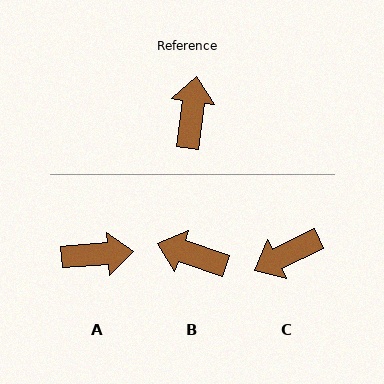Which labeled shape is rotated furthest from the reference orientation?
C, about 124 degrees away.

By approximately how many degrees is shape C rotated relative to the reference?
Approximately 124 degrees counter-clockwise.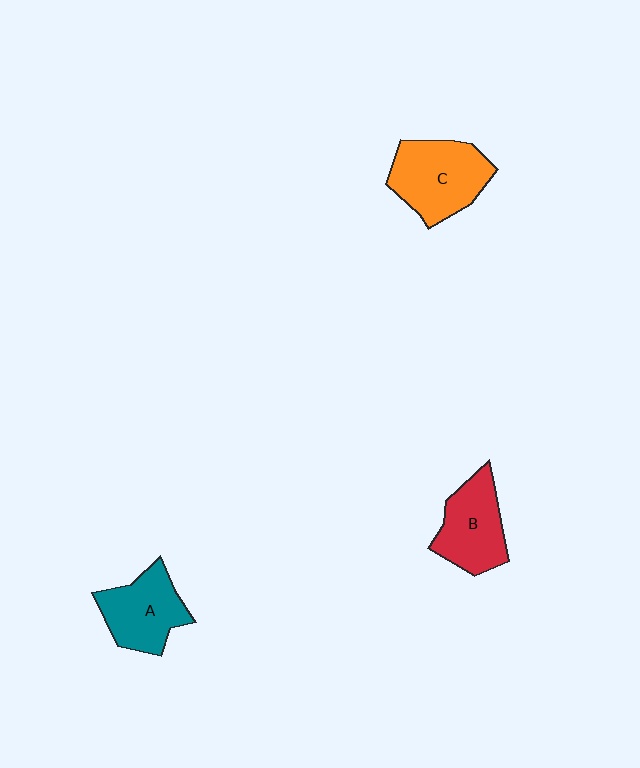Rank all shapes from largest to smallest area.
From largest to smallest: C (orange), B (red), A (teal).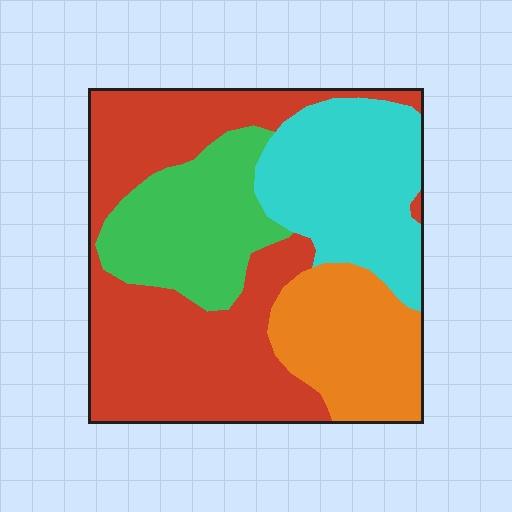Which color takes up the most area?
Red, at roughly 40%.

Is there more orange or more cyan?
Cyan.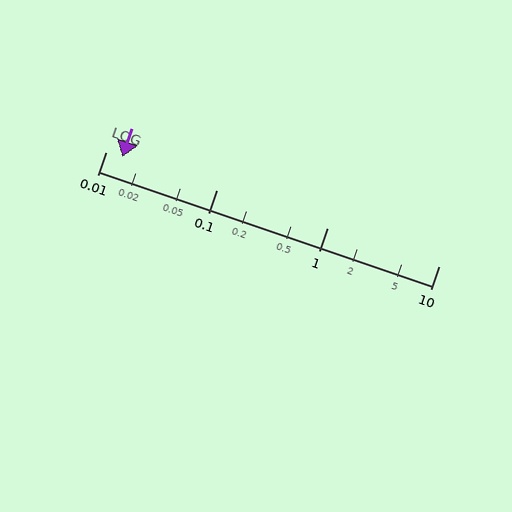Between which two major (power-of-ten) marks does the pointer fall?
The pointer is between 0.01 and 0.1.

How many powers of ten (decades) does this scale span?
The scale spans 3 decades, from 0.01 to 10.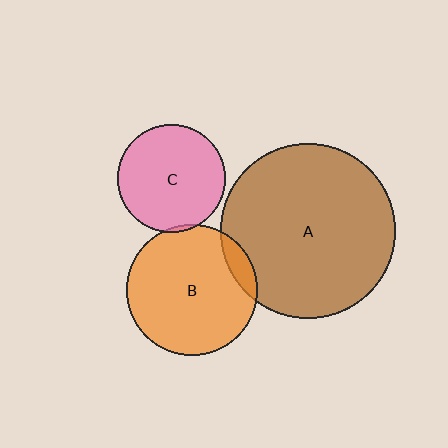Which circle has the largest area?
Circle A (brown).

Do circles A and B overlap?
Yes.